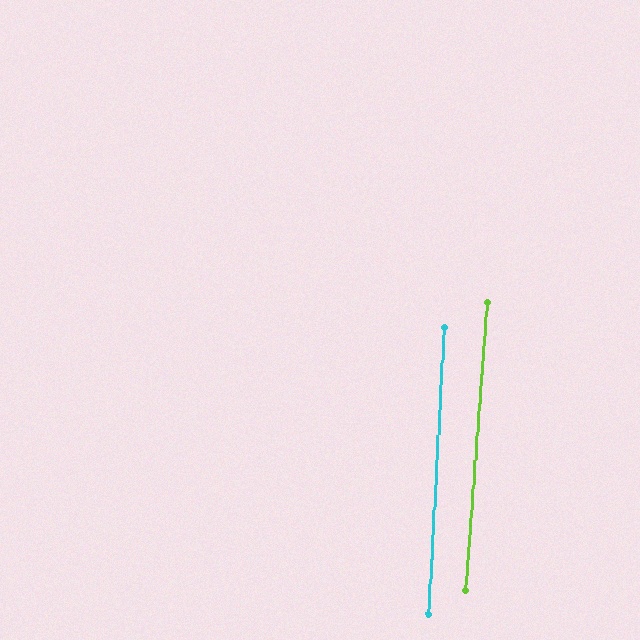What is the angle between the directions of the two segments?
Approximately 1 degree.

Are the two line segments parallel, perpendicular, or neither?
Parallel — their directions differ by only 1.2°.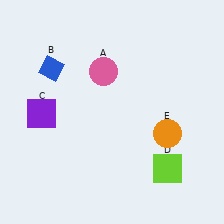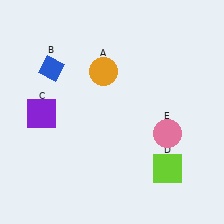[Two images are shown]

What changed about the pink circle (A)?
In Image 1, A is pink. In Image 2, it changed to orange.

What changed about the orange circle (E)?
In Image 1, E is orange. In Image 2, it changed to pink.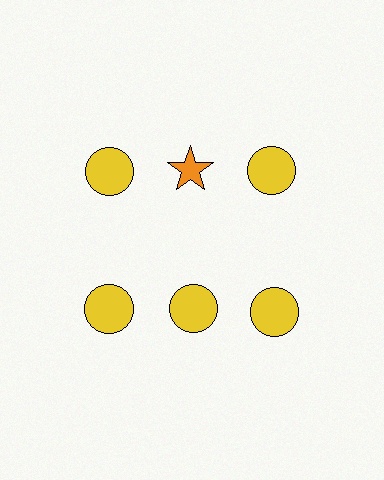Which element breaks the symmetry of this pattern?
The orange star in the top row, second from left column breaks the symmetry. All other shapes are yellow circles.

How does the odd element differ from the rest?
It differs in both color (orange instead of yellow) and shape (star instead of circle).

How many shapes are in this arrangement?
There are 6 shapes arranged in a grid pattern.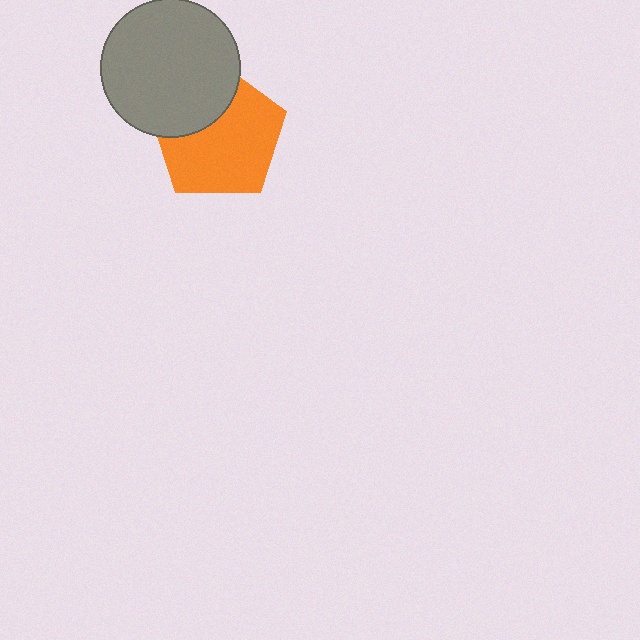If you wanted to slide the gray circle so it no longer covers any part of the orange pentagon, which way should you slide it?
Slide it toward the upper-left — that is the most direct way to separate the two shapes.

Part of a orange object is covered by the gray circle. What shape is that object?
It is a pentagon.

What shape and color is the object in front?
The object in front is a gray circle.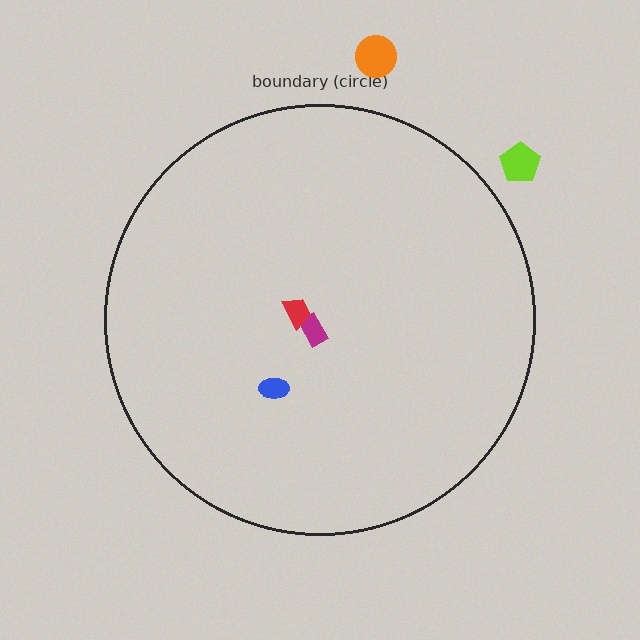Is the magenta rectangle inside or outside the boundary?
Inside.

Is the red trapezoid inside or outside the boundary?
Inside.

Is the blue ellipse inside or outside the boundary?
Inside.